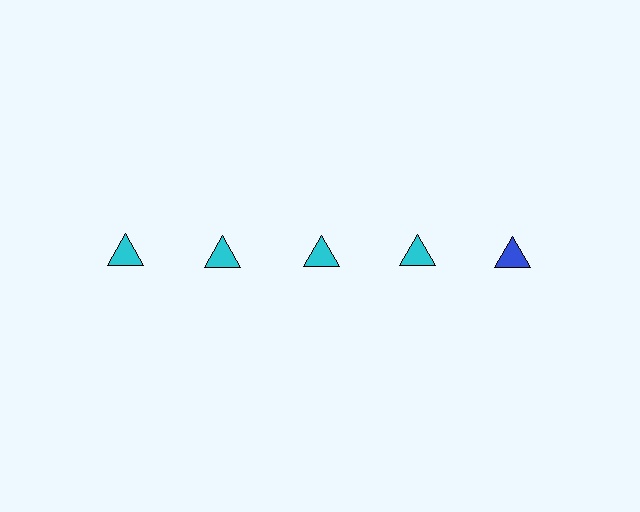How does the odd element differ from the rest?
It has a different color: blue instead of cyan.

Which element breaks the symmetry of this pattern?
The blue triangle in the top row, rightmost column breaks the symmetry. All other shapes are cyan triangles.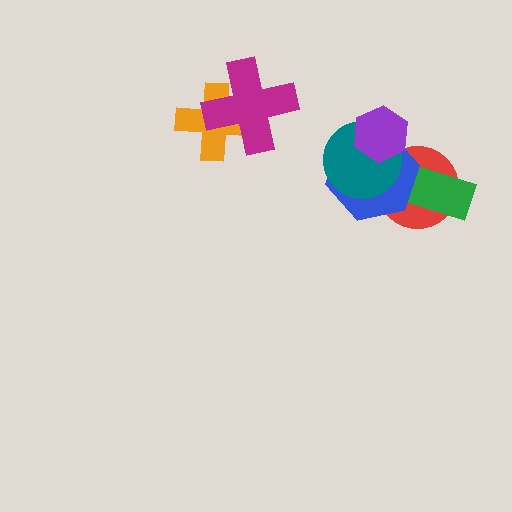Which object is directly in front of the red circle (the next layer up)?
The green rectangle is directly in front of the red circle.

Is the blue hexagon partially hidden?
Yes, it is partially covered by another shape.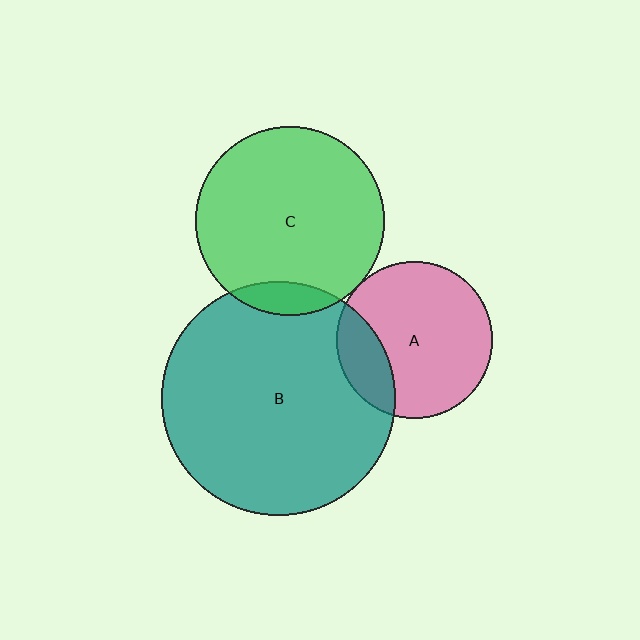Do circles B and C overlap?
Yes.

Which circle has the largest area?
Circle B (teal).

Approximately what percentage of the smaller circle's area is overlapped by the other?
Approximately 10%.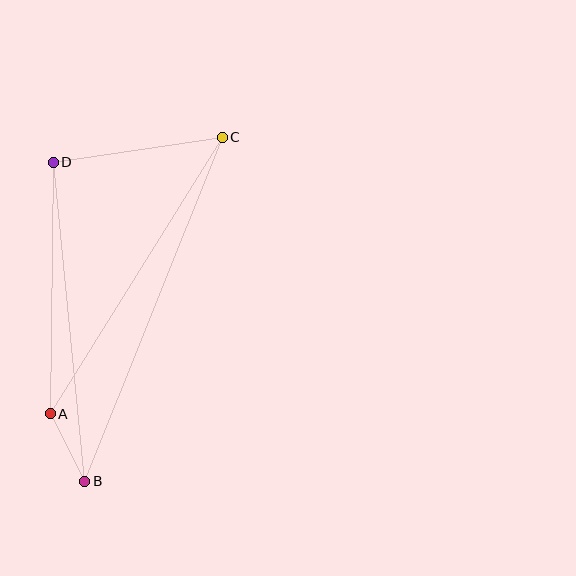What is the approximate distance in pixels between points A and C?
The distance between A and C is approximately 325 pixels.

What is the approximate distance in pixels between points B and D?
The distance between B and D is approximately 320 pixels.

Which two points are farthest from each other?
Points B and C are farthest from each other.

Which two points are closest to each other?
Points A and B are closest to each other.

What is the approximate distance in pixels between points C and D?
The distance between C and D is approximately 171 pixels.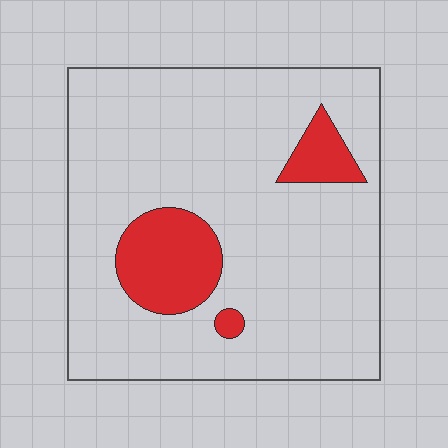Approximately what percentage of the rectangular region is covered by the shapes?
Approximately 15%.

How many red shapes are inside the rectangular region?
3.